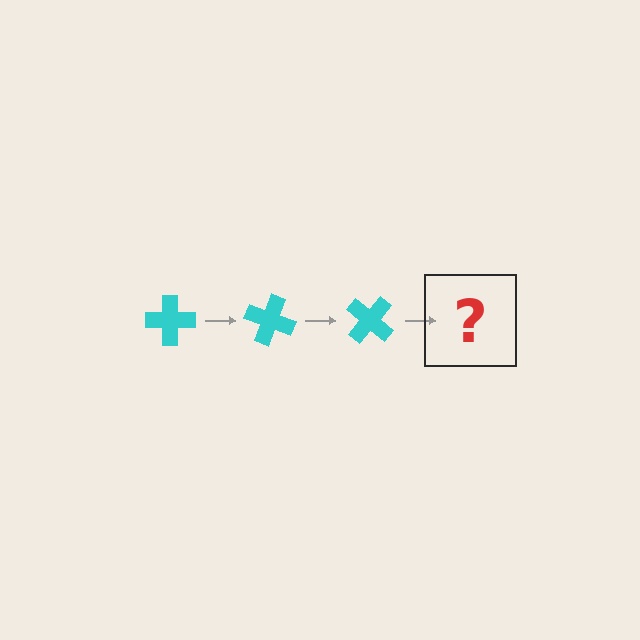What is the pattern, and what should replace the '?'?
The pattern is that the cross rotates 20 degrees each step. The '?' should be a cyan cross rotated 60 degrees.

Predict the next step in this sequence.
The next step is a cyan cross rotated 60 degrees.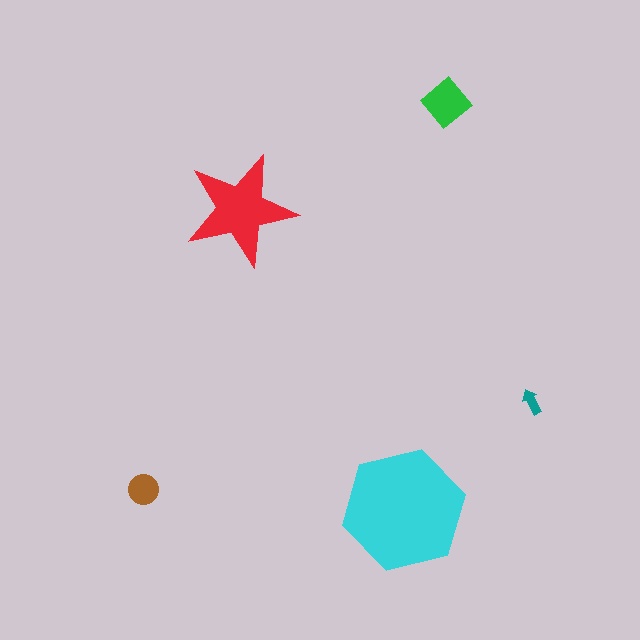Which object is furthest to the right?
The teal arrow is rightmost.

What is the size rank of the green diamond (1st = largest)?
3rd.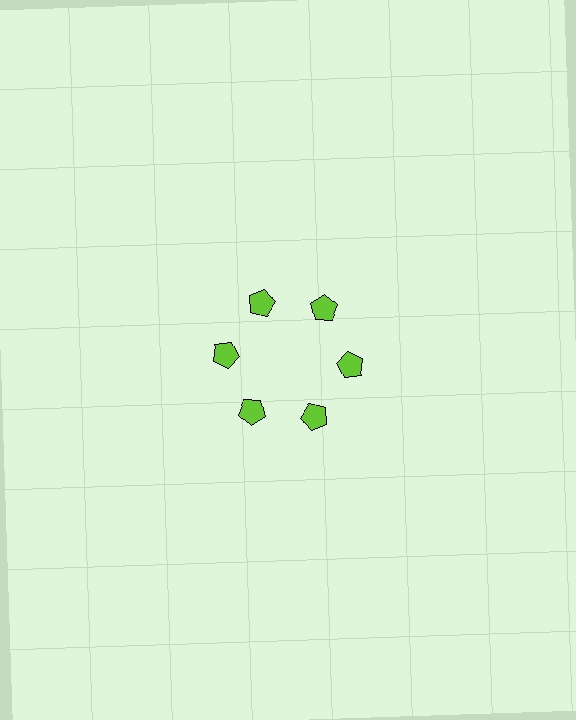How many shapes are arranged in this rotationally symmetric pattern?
There are 6 shapes, arranged in 6 groups of 1.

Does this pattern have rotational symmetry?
Yes, this pattern has 6-fold rotational symmetry. It looks the same after rotating 60 degrees around the center.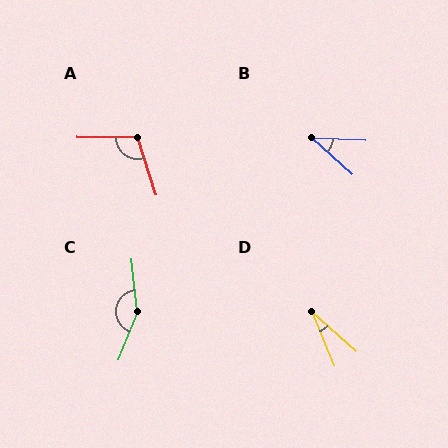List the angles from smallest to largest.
D (26°), B (40°), A (108°), C (151°).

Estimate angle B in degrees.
Approximately 40 degrees.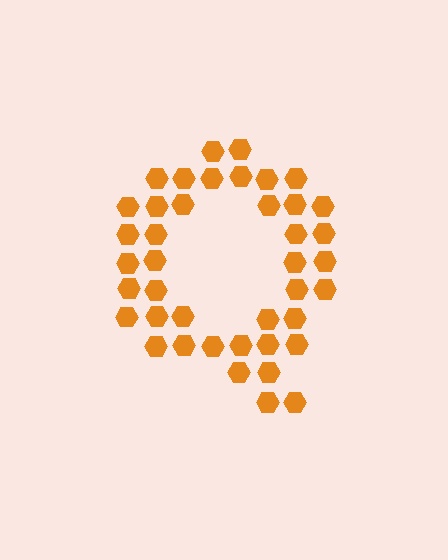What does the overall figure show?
The overall figure shows the letter Q.